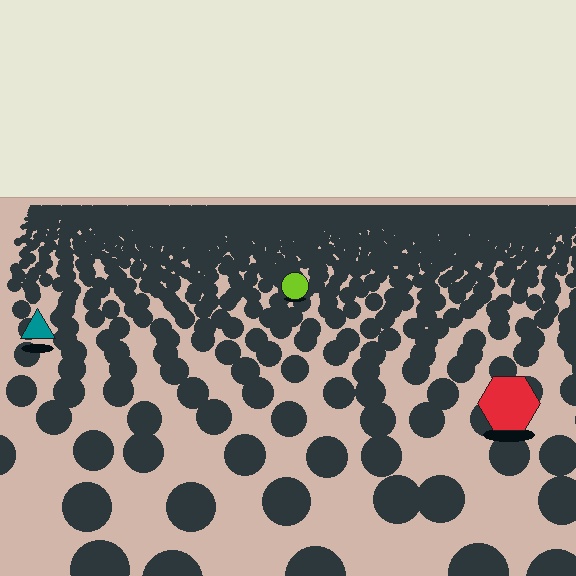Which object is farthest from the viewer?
The lime circle is farthest from the viewer. It appears smaller and the ground texture around it is denser.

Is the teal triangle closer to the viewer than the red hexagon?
No. The red hexagon is closer — you can tell from the texture gradient: the ground texture is coarser near it.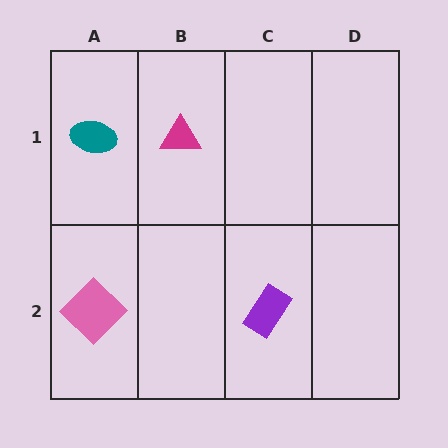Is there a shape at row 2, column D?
No, that cell is empty.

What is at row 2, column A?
A pink diamond.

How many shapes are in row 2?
2 shapes.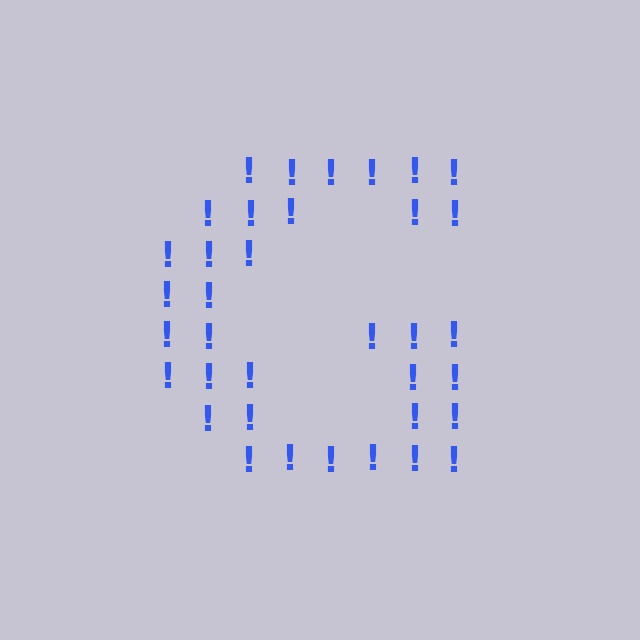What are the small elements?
The small elements are exclamation marks.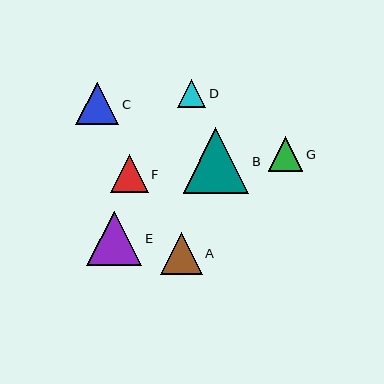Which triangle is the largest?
Triangle B is the largest with a size of approximately 65 pixels.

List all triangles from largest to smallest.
From largest to smallest: B, E, C, A, F, G, D.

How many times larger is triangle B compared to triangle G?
Triangle B is approximately 1.9 times the size of triangle G.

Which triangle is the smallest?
Triangle D is the smallest with a size of approximately 28 pixels.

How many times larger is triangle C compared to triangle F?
Triangle C is approximately 1.1 times the size of triangle F.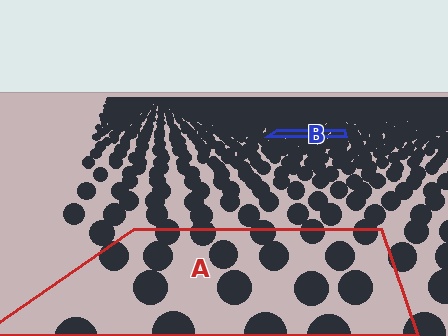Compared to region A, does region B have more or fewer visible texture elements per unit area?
Region B has more texture elements per unit area — they are packed more densely because it is farther away.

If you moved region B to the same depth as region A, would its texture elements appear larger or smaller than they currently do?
They would appear larger. At a closer depth, the same texture elements are projected at a bigger on-screen size.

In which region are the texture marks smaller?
The texture marks are smaller in region B, because it is farther away.